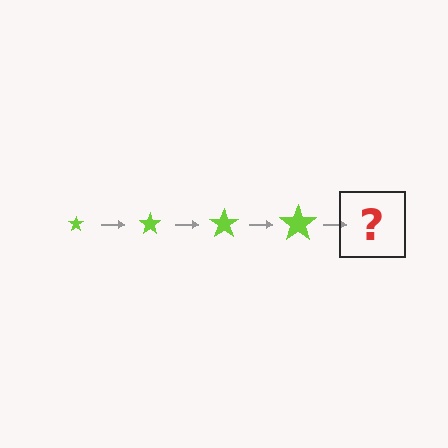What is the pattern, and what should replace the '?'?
The pattern is that the star gets progressively larger each step. The '?' should be a lime star, larger than the previous one.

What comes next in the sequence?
The next element should be a lime star, larger than the previous one.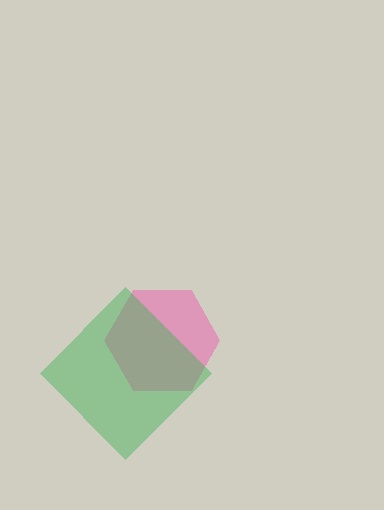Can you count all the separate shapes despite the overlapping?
Yes, there are 2 separate shapes.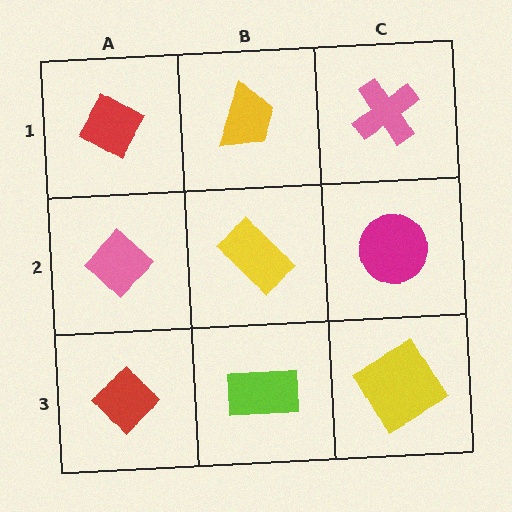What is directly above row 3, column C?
A magenta circle.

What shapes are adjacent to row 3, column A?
A pink diamond (row 2, column A), a lime rectangle (row 3, column B).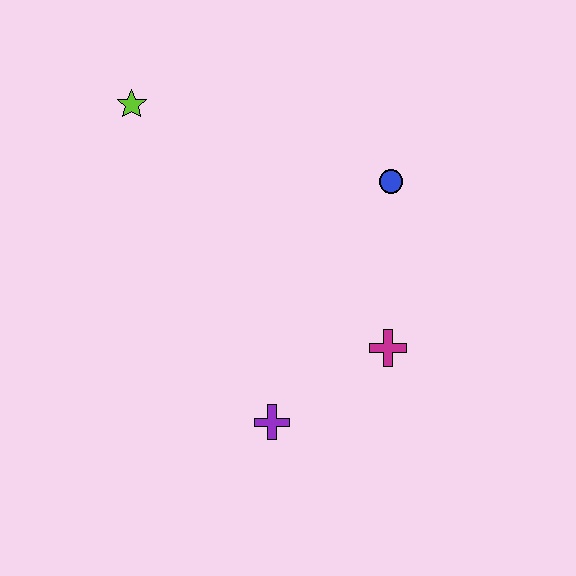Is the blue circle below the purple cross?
No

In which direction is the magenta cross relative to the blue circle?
The magenta cross is below the blue circle.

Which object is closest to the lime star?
The blue circle is closest to the lime star.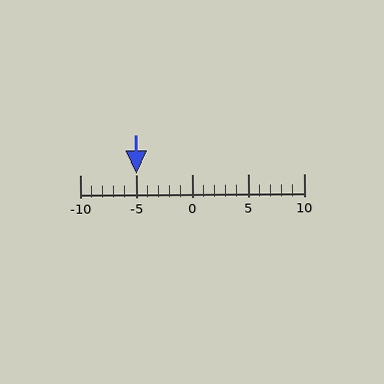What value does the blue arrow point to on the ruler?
The blue arrow points to approximately -5.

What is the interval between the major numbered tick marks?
The major tick marks are spaced 5 units apart.